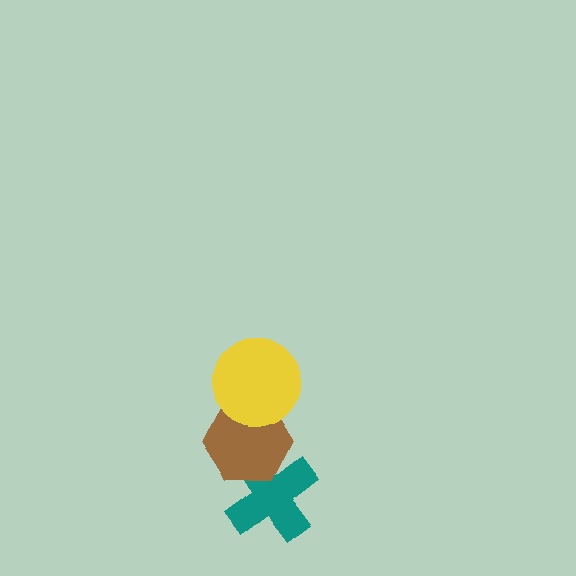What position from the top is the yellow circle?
The yellow circle is 1st from the top.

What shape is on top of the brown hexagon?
The yellow circle is on top of the brown hexagon.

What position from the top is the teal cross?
The teal cross is 3rd from the top.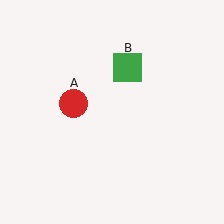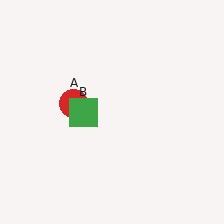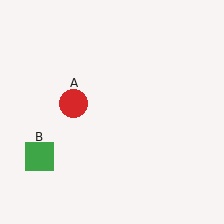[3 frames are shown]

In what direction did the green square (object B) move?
The green square (object B) moved down and to the left.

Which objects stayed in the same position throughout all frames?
Red circle (object A) remained stationary.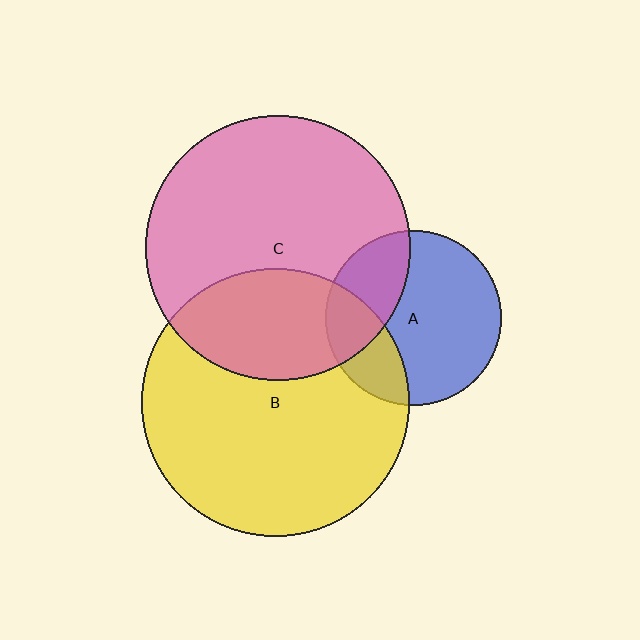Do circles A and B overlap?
Yes.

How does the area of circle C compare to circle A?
Approximately 2.3 times.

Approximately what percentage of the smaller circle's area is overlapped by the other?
Approximately 25%.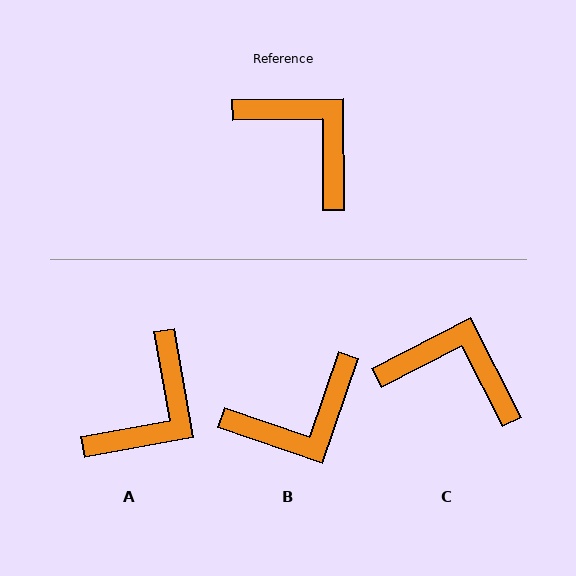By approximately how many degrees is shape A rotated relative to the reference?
Approximately 80 degrees clockwise.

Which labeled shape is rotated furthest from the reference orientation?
B, about 109 degrees away.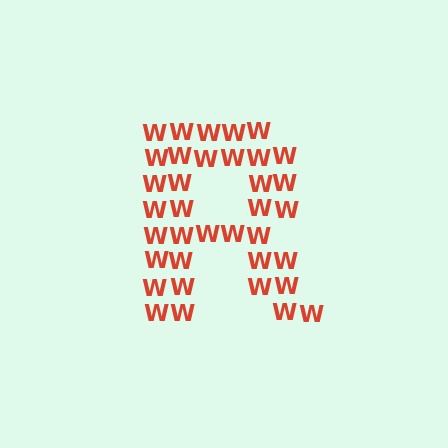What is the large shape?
The large shape is the letter R.